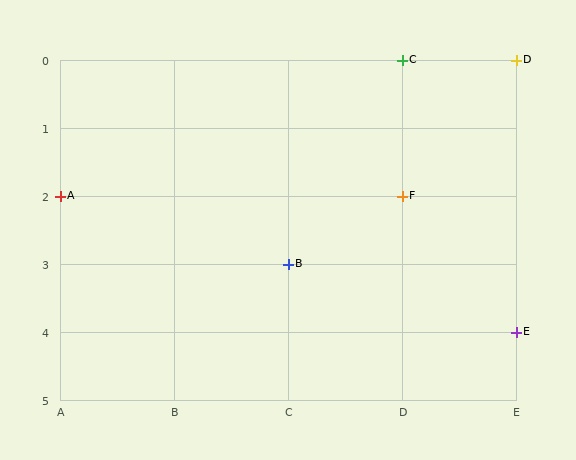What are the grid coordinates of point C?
Point C is at grid coordinates (D, 0).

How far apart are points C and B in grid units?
Points C and B are 1 column and 3 rows apart (about 3.2 grid units diagonally).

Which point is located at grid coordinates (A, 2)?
Point A is at (A, 2).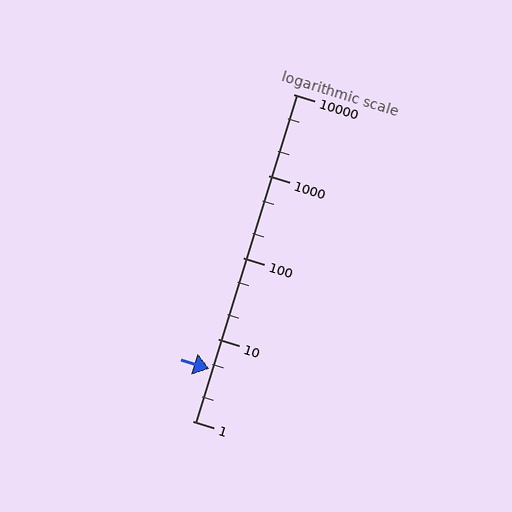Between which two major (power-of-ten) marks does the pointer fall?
The pointer is between 1 and 10.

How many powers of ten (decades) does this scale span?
The scale spans 4 decades, from 1 to 10000.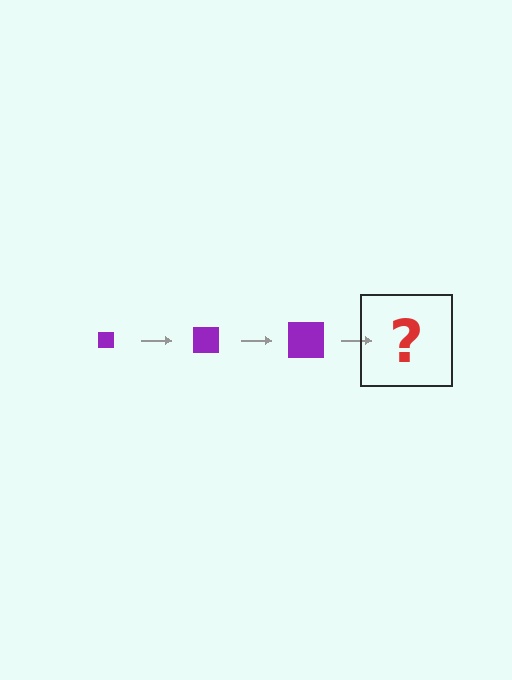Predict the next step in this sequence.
The next step is a purple square, larger than the previous one.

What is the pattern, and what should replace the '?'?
The pattern is that the square gets progressively larger each step. The '?' should be a purple square, larger than the previous one.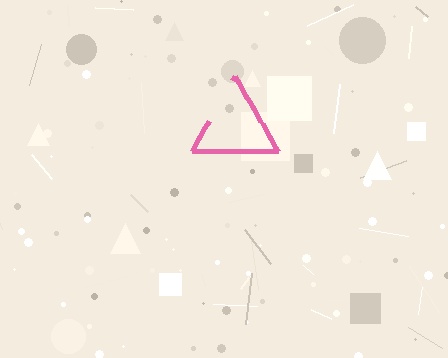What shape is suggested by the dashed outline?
The dashed outline suggests a triangle.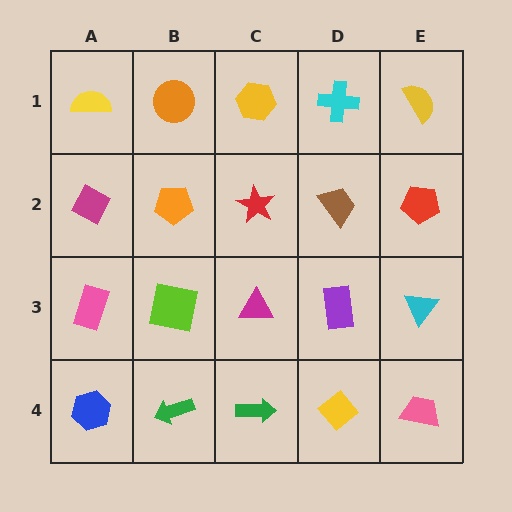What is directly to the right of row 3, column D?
A cyan triangle.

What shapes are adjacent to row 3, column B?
An orange pentagon (row 2, column B), a green arrow (row 4, column B), a pink rectangle (row 3, column A), a magenta triangle (row 3, column C).